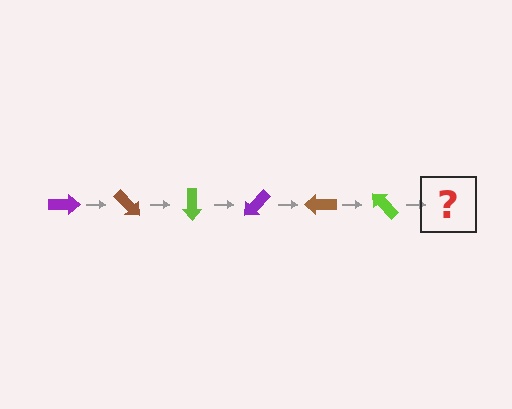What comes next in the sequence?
The next element should be a purple arrow, rotated 270 degrees from the start.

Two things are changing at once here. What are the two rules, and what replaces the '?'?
The two rules are that it rotates 45 degrees each step and the color cycles through purple, brown, and lime. The '?' should be a purple arrow, rotated 270 degrees from the start.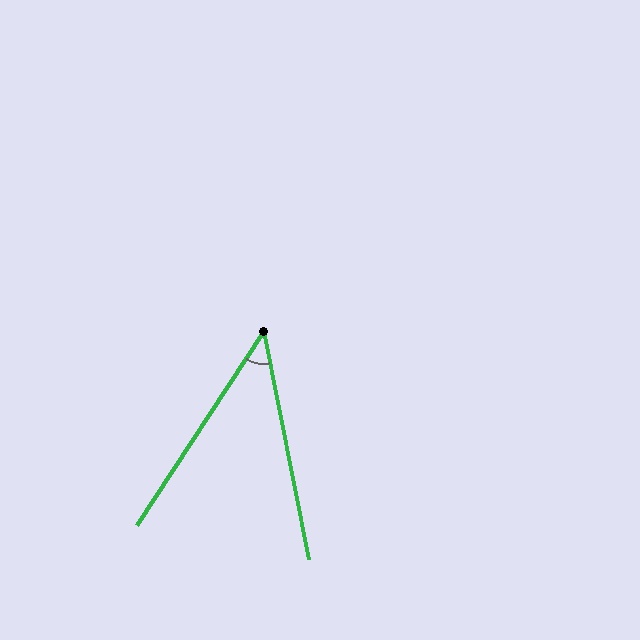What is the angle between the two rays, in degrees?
Approximately 44 degrees.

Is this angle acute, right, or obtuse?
It is acute.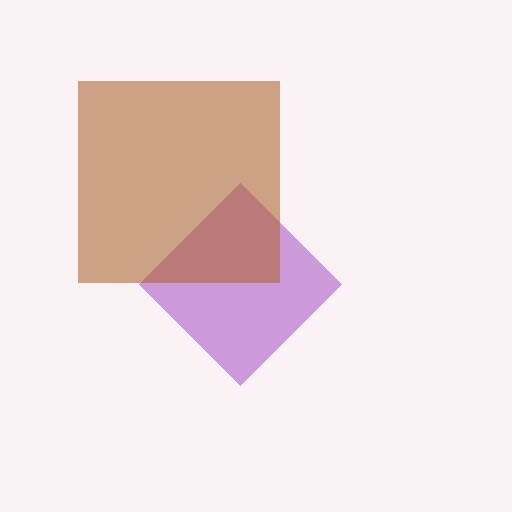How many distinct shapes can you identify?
There are 2 distinct shapes: a purple diamond, a brown square.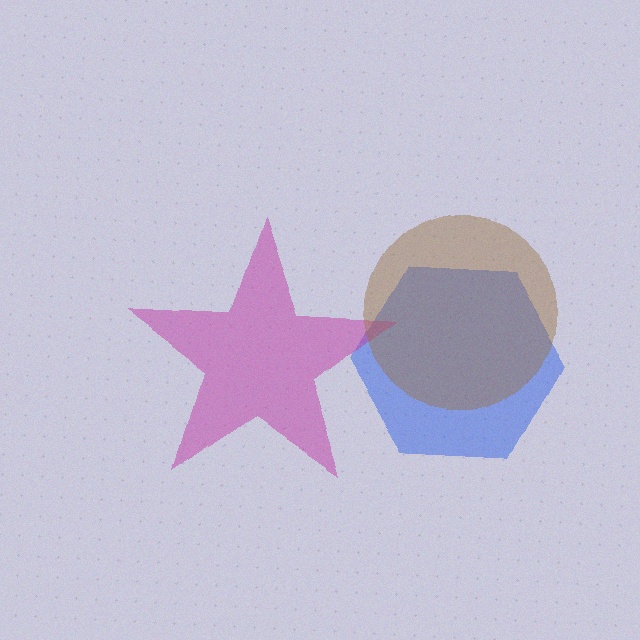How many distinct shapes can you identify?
There are 3 distinct shapes: a blue hexagon, a magenta star, a brown circle.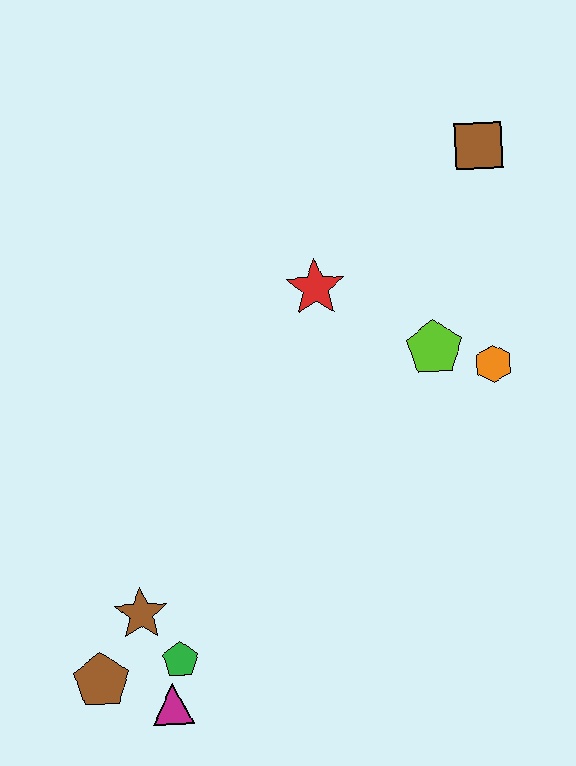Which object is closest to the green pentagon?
The magenta triangle is closest to the green pentagon.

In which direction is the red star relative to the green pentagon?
The red star is above the green pentagon.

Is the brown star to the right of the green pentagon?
No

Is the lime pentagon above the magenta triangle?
Yes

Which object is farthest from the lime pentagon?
The brown pentagon is farthest from the lime pentagon.